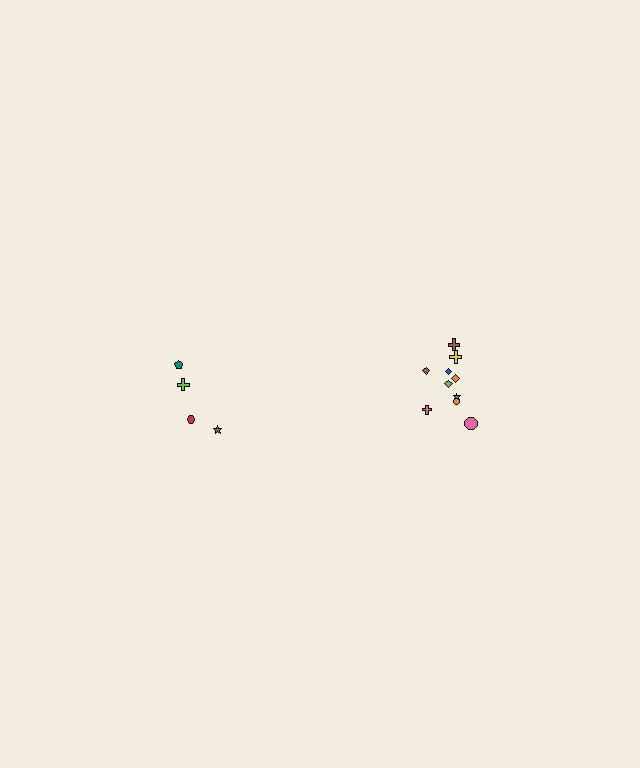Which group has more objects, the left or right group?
The right group.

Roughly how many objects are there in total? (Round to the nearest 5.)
Roughly 15 objects in total.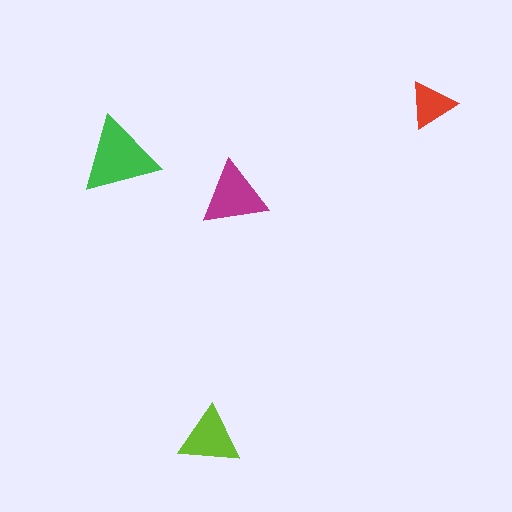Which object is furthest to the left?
The green triangle is leftmost.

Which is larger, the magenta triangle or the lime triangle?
The magenta one.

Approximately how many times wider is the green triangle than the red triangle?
About 1.5 times wider.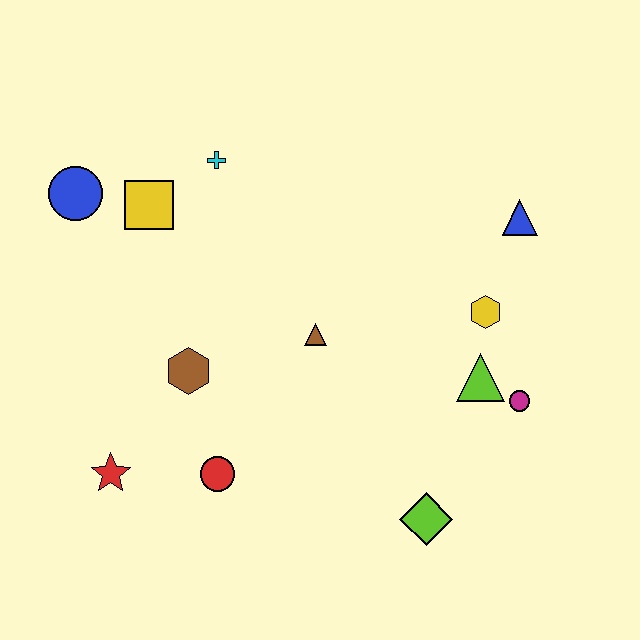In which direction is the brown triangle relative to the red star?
The brown triangle is to the right of the red star.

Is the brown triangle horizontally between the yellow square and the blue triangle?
Yes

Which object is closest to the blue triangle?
The yellow hexagon is closest to the blue triangle.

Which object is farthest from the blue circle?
The magenta circle is farthest from the blue circle.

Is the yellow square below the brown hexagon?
No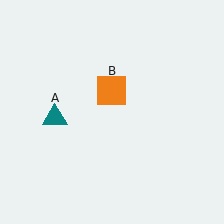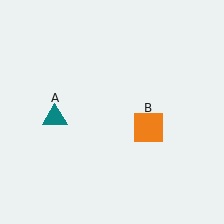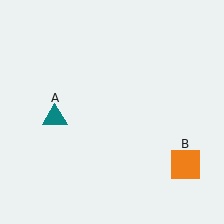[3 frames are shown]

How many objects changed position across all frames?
1 object changed position: orange square (object B).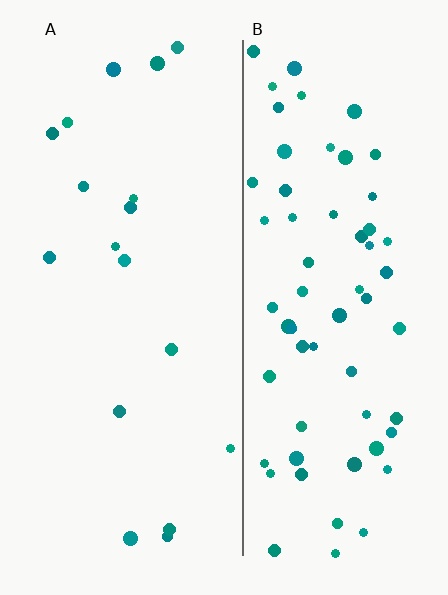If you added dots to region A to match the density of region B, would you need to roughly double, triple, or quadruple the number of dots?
Approximately quadruple.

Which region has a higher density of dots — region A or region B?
B (the right).